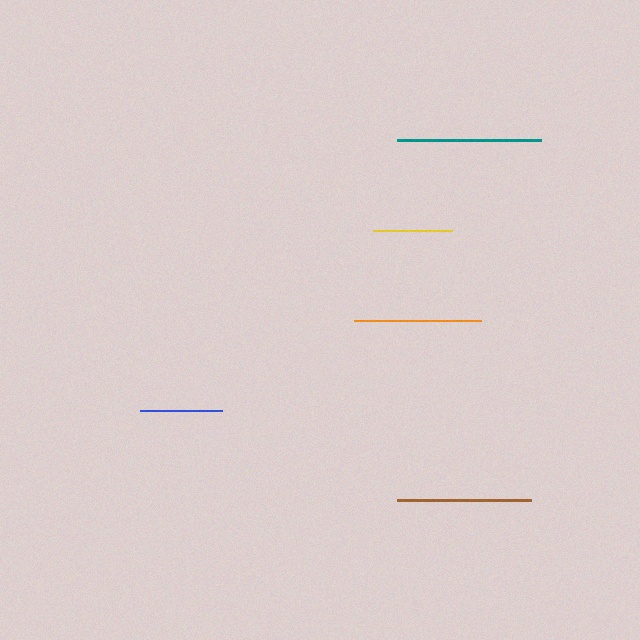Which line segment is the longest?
The teal line is the longest at approximately 143 pixels.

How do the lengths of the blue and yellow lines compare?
The blue and yellow lines are approximately the same length.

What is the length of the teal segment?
The teal segment is approximately 143 pixels long.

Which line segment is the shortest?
The yellow line is the shortest at approximately 79 pixels.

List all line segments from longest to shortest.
From longest to shortest: teal, brown, orange, blue, yellow.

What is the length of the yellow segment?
The yellow segment is approximately 79 pixels long.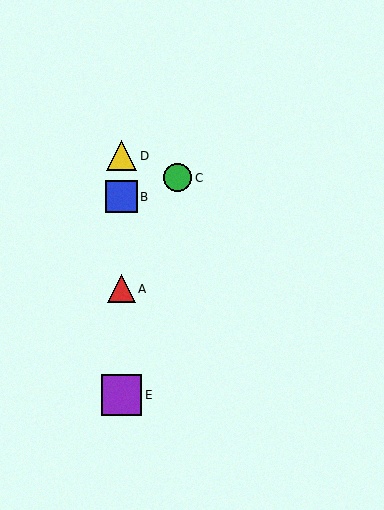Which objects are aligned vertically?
Objects A, B, D, E are aligned vertically.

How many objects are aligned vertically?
4 objects (A, B, D, E) are aligned vertically.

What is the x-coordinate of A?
Object A is at x≈121.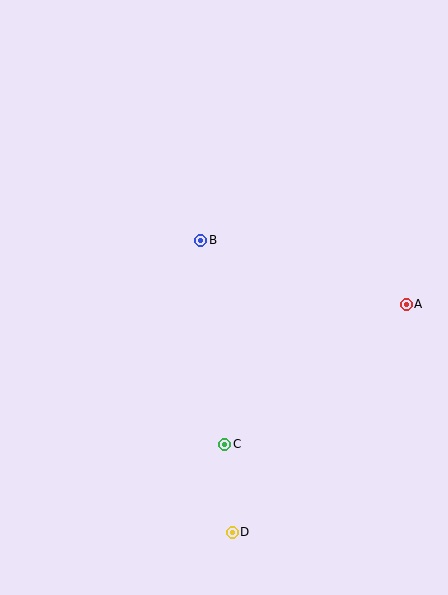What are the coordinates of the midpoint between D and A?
The midpoint between D and A is at (319, 418).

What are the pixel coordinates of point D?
Point D is at (232, 532).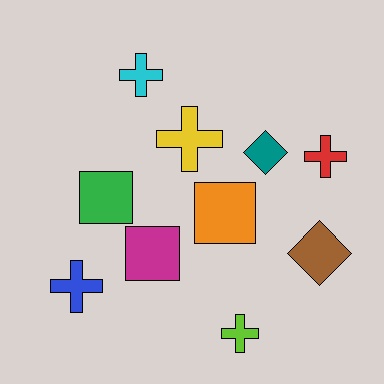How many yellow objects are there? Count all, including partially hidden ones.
There is 1 yellow object.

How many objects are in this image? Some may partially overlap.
There are 10 objects.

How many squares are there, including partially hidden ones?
There are 3 squares.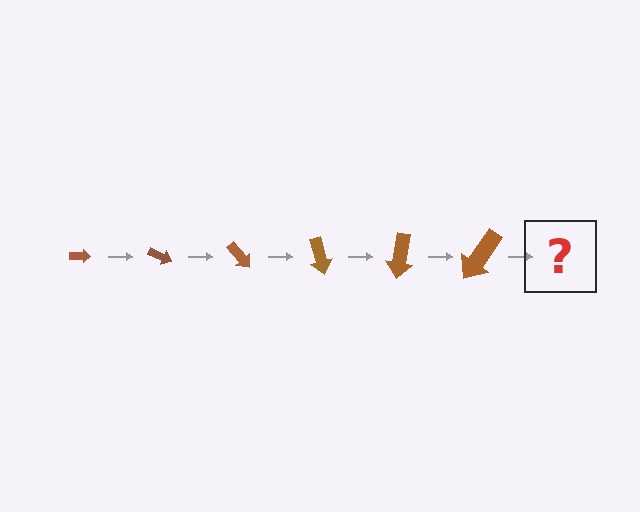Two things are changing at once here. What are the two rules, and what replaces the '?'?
The two rules are that the arrow grows larger each step and it rotates 25 degrees each step. The '?' should be an arrow, larger than the previous one and rotated 150 degrees from the start.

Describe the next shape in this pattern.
It should be an arrow, larger than the previous one and rotated 150 degrees from the start.